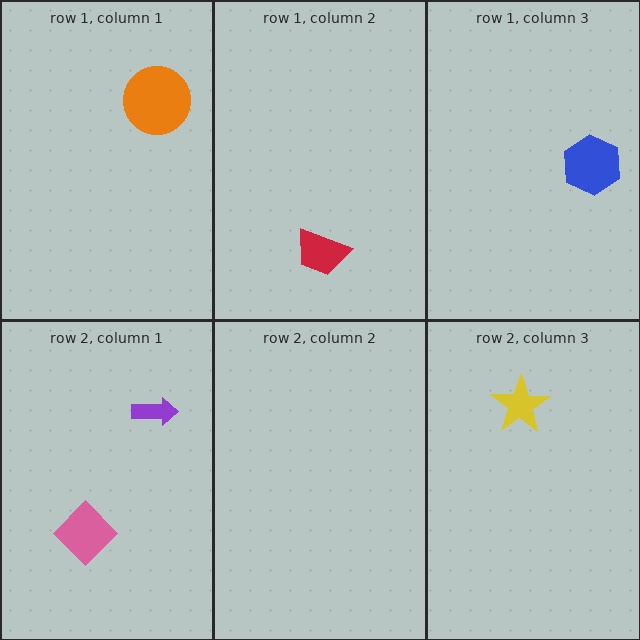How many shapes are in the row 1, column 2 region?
1.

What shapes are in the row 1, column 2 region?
The red trapezoid.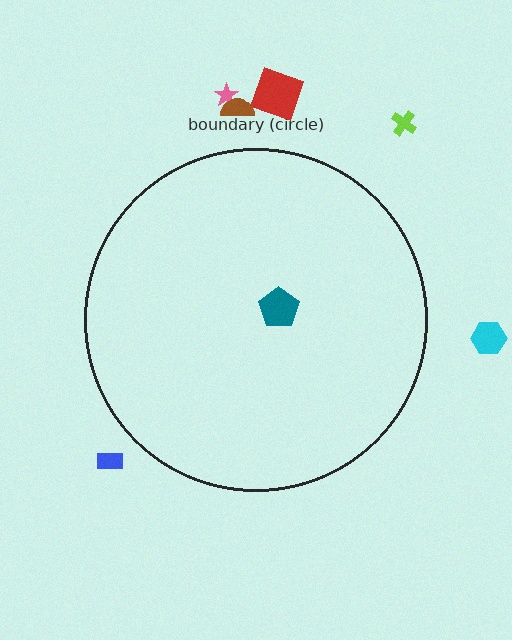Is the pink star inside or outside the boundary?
Outside.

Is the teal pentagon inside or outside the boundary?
Inside.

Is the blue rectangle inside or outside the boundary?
Outside.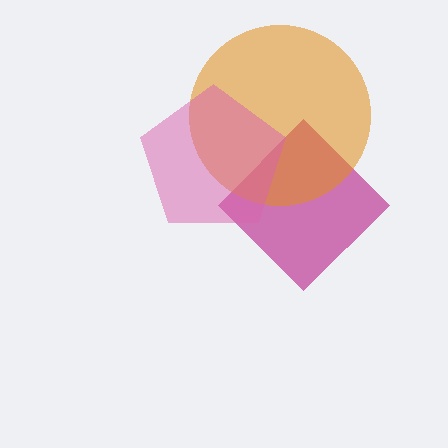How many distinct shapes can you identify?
There are 3 distinct shapes: a magenta diamond, an orange circle, a pink pentagon.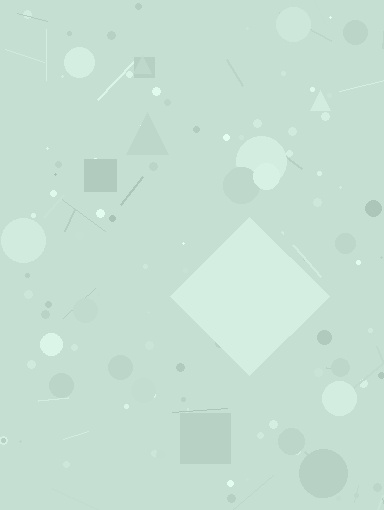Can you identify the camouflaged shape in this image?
The camouflaged shape is a diamond.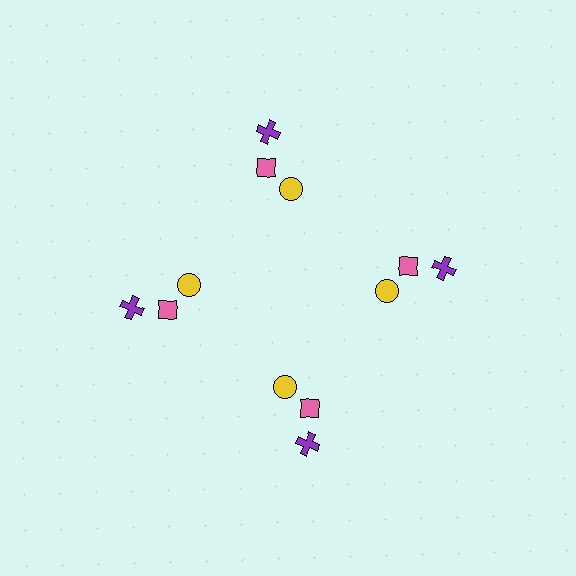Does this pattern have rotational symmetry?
Yes, this pattern has 4-fold rotational symmetry. It looks the same after rotating 90 degrees around the center.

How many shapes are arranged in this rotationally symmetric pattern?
There are 12 shapes, arranged in 4 groups of 3.